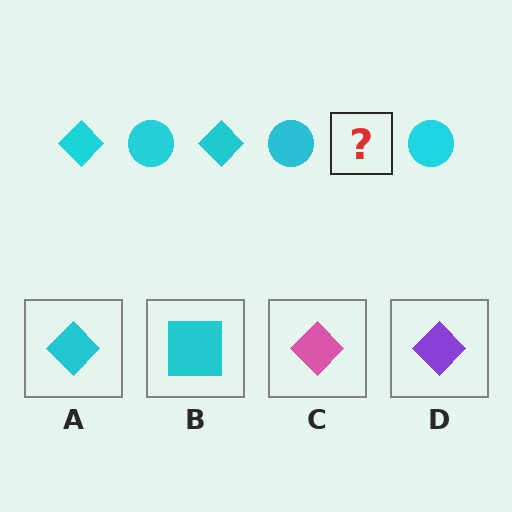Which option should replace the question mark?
Option A.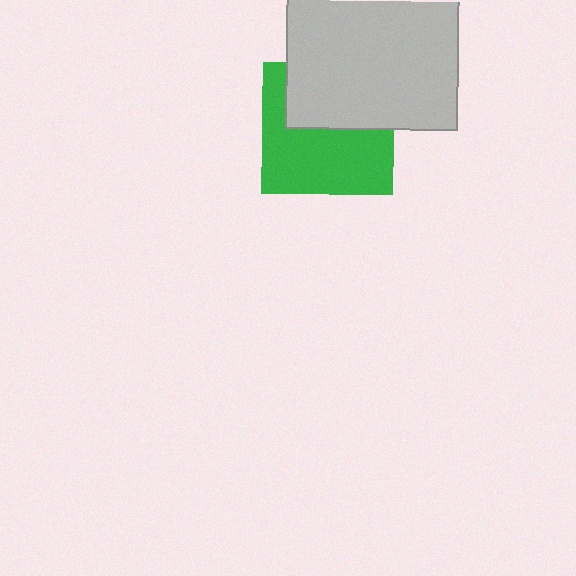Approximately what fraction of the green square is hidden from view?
Roughly 42% of the green square is hidden behind the light gray square.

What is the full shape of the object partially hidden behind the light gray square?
The partially hidden object is a green square.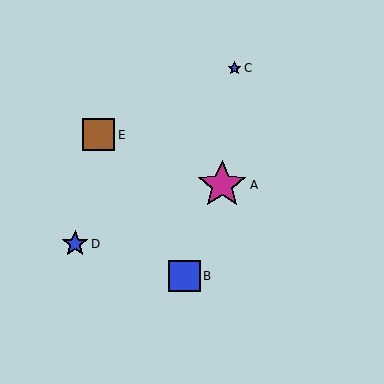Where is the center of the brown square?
The center of the brown square is at (99, 135).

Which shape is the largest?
The magenta star (labeled A) is the largest.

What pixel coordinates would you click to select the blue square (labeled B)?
Click at (184, 276) to select the blue square B.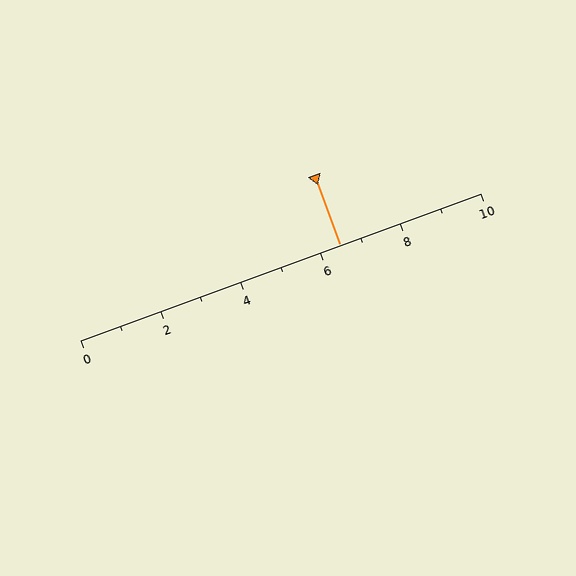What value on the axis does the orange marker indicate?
The marker indicates approximately 6.5.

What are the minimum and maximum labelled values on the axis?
The axis runs from 0 to 10.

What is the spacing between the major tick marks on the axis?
The major ticks are spaced 2 apart.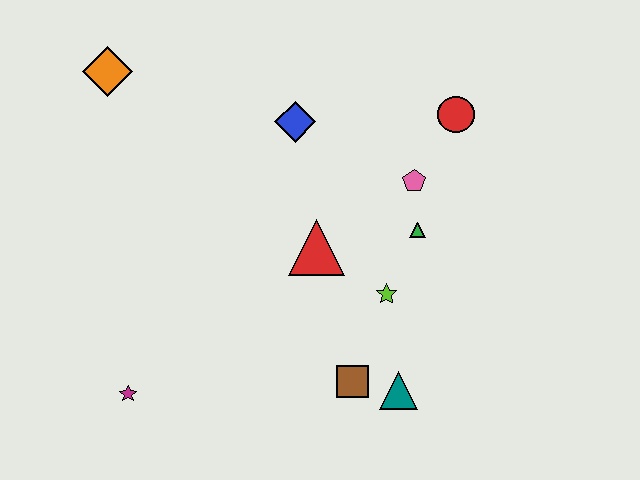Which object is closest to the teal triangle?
The brown square is closest to the teal triangle.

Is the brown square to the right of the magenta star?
Yes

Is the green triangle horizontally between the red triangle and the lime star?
No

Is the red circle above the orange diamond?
No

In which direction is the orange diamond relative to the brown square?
The orange diamond is above the brown square.